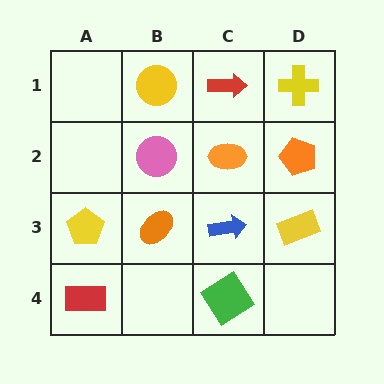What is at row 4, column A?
A red rectangle.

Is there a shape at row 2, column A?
No, that cell is empty.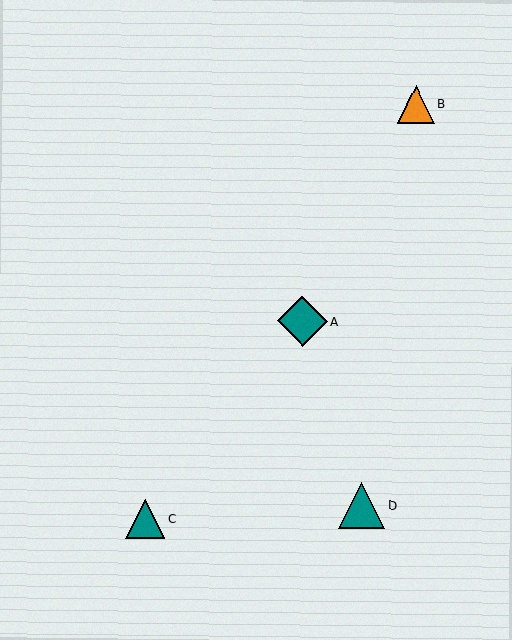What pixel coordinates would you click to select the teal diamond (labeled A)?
Click at (302, 321) to select the teal diamond A.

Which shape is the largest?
The teal diamond (labeled A) is the largest.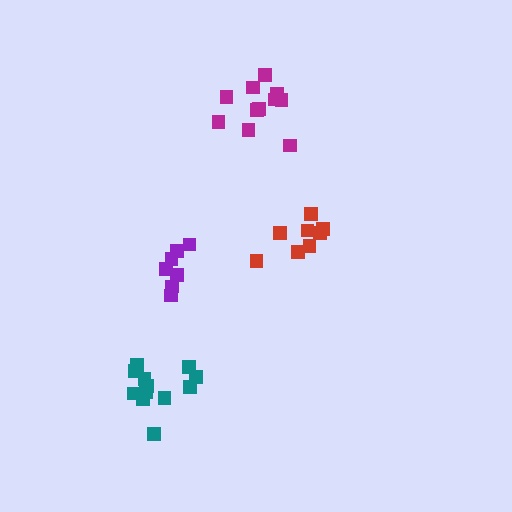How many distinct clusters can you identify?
There are 4 distinct clusters.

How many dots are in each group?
Group 1: 7 dots, Group 2: 12 dots, Group 3: 8 dots, Group 4: 11 dots (38 total).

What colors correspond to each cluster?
The clusters are colored: purple, teal, red, magenta.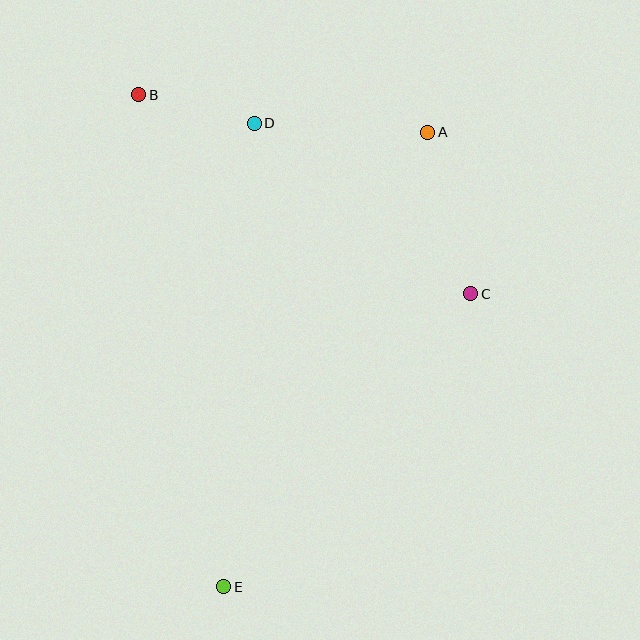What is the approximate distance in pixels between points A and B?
The distance between A and B is approximately 291 pixels.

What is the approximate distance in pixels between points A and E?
The distance between A and E is approximately 498 pixels.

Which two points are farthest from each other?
Points B and E are farthest from each other.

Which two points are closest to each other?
Points B and D are closest to each other.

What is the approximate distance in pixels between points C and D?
The distance between C and D is approximately 275 pixels.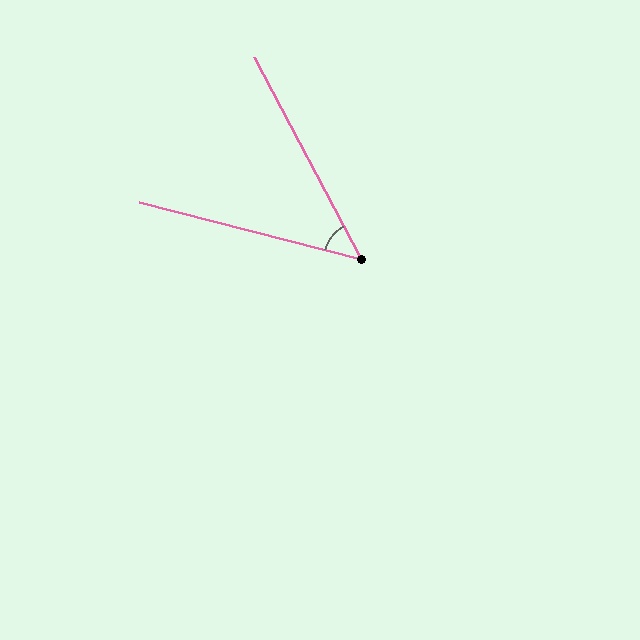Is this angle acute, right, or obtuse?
It is acute.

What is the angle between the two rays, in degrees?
Approximately 48 degrees.